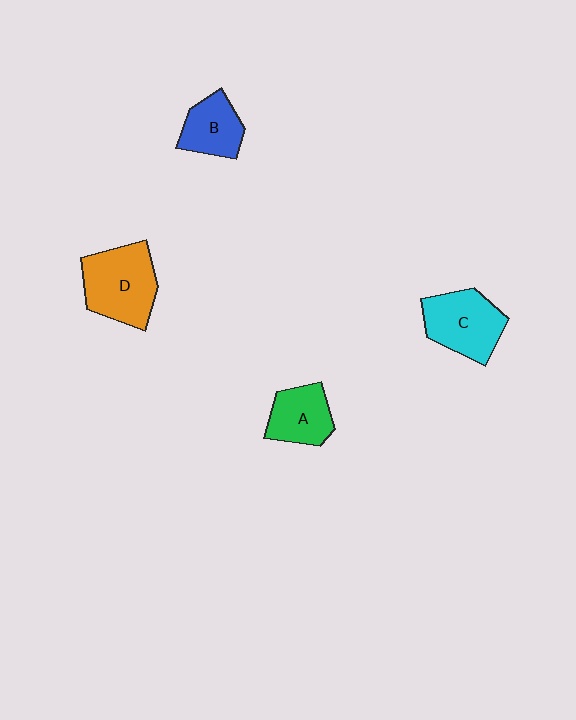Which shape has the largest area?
Shape D (orange).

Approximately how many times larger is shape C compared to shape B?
Approximately 1.4 times.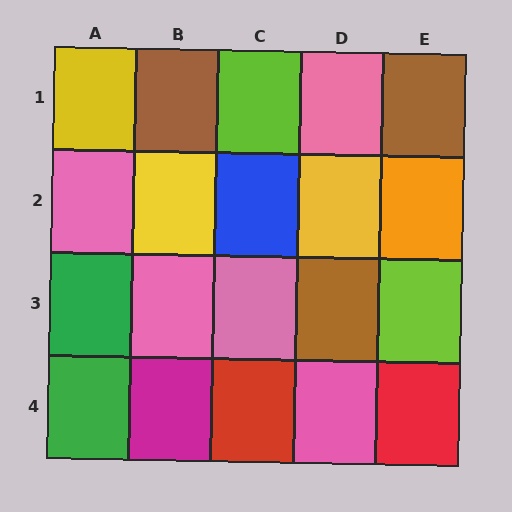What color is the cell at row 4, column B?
Magenta.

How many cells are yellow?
3 cells are yellow.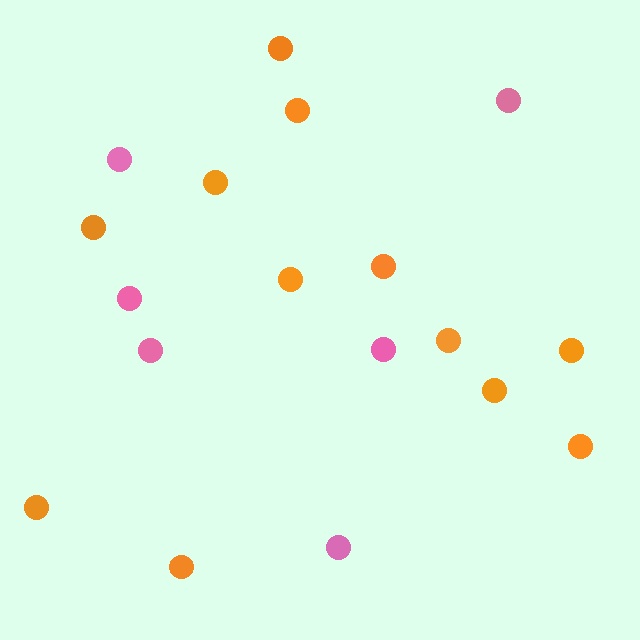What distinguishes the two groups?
There are 2 groups: one group of pink circles (6) and one group of orange circles (12).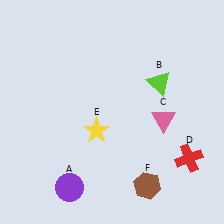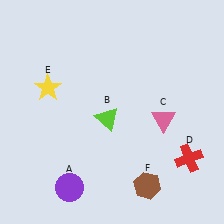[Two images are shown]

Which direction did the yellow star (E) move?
The yellow star (E) moved left.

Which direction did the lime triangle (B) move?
The lime triangle (B) moved left.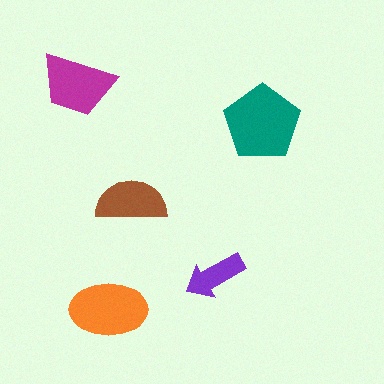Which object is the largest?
The teal pentagon.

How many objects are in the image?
There are 5 objects in the image.